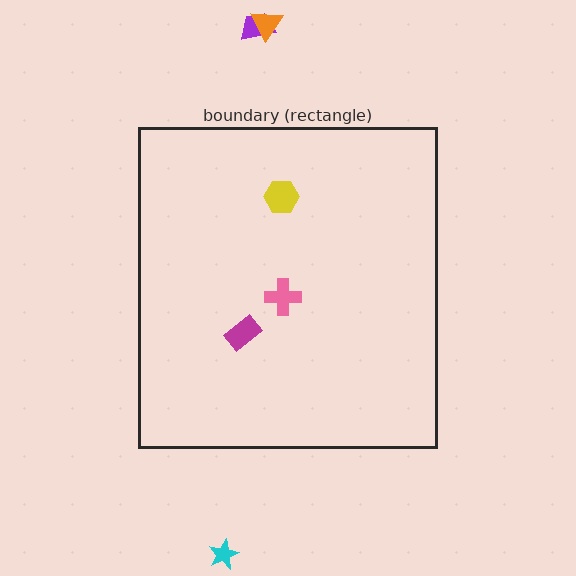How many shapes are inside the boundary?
3 inside, 3 outside.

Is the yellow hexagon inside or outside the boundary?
Inside.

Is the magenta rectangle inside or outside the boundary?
Inside.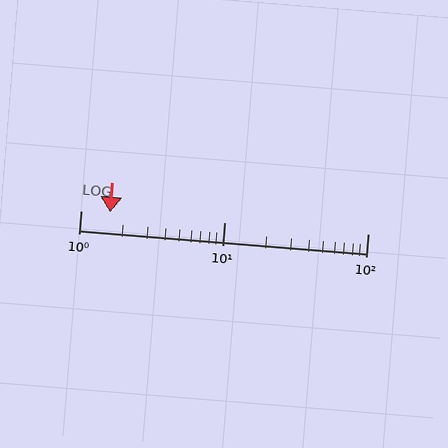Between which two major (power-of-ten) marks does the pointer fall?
The pointer is between 1 and 10.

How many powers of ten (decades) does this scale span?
The scale spans 2 decades, from 1 to 100.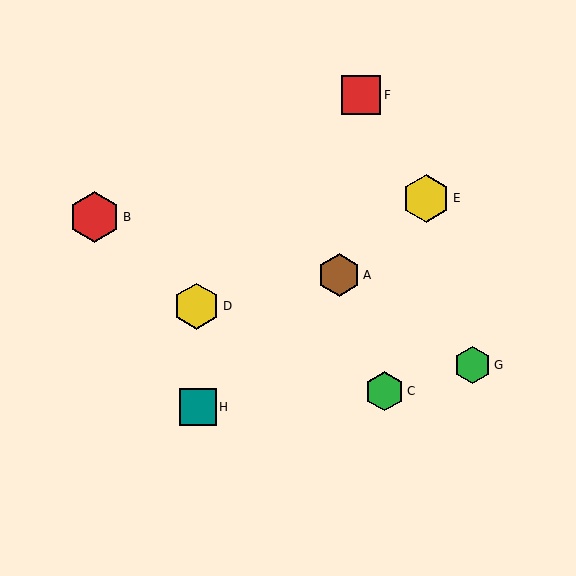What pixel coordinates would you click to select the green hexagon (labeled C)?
Click at (385, 391) to select the green hexagon C.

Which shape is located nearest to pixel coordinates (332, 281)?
The brown hexagon (labeled A) at (339, 275) is nearest to that location.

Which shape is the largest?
The red hexagon (labeled B) is the largest.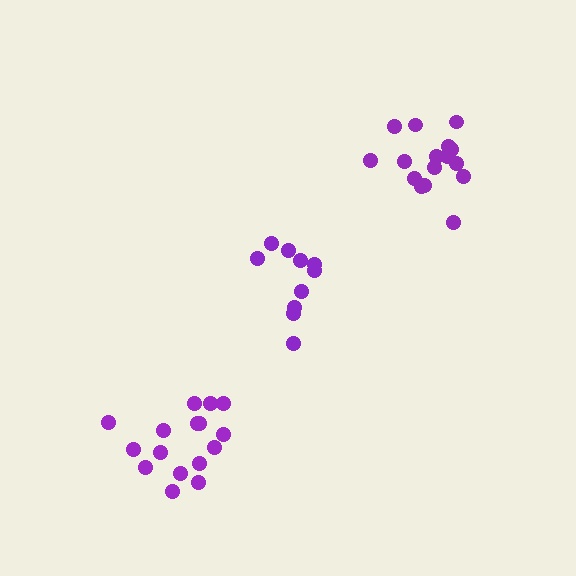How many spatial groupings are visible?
There are 3 spatial groupings.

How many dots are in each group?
Group 1: 10 dots, Group 2: 16 dots, Group 3: 16 dots (42 total).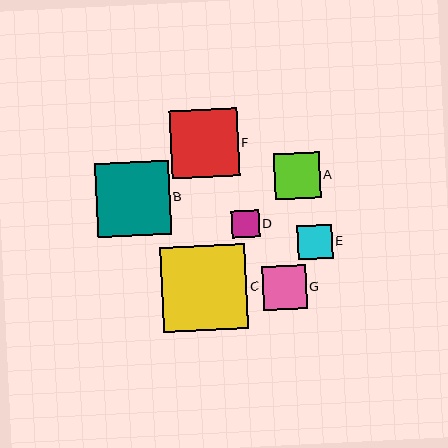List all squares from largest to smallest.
From largest to smallest: C, B, F, A, G, E, D.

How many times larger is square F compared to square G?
Square F is approximately 1.5 times the size of square G.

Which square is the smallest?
Square D is the smallest with a size of approximately 27 pixels.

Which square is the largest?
Square C is the largest with a size of approximately 85 pixels.